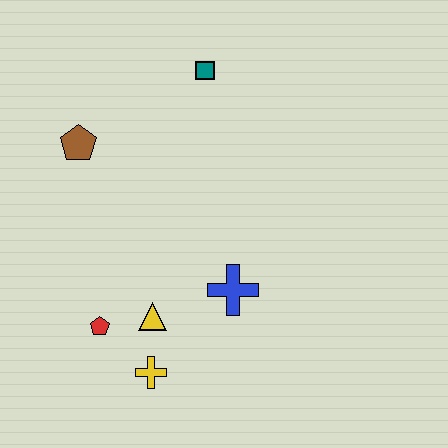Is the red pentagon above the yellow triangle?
No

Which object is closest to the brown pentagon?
The teal square is closest to the brown pentagon.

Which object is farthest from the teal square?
The yellow cross is farthest from the teal square.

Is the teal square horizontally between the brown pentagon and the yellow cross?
No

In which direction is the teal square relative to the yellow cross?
The teal square is above the yellow cross.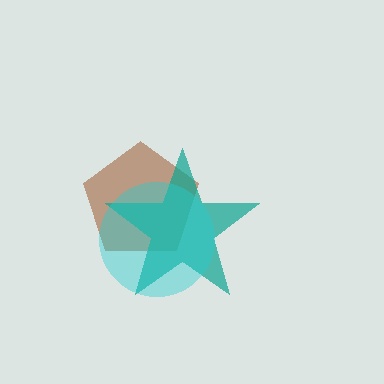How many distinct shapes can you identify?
There are 3 distinct shapes: a brown pentagon, a teal star, a cyan circle.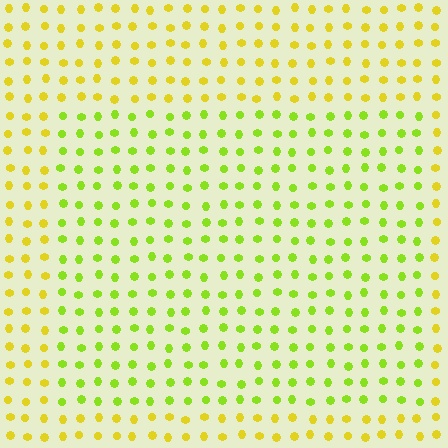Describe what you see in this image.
The image is filled with small yellow elements in a uniform arrangement. A rectangle-shaped region is visible where the elements are tinted to a slightly different hue, forming a subtle color boundary.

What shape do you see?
I see a rectangle.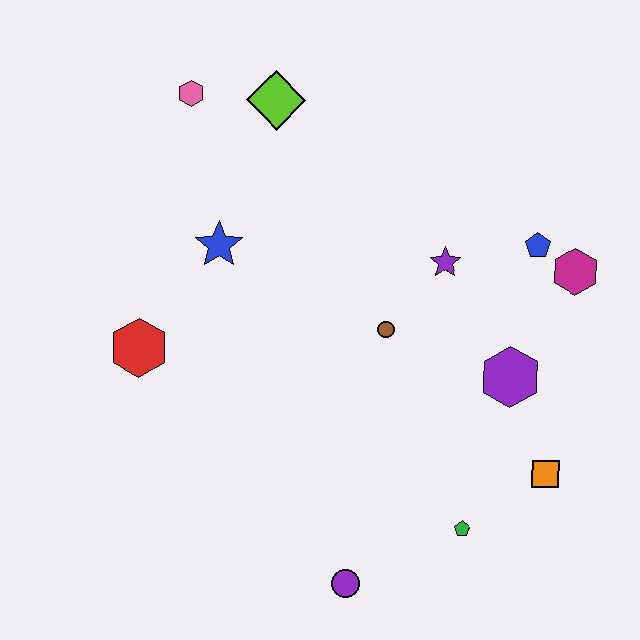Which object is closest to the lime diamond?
The pink hexagon is closest to the lime diamond.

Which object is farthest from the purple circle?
The pink hexagon is farthest from the purple circle.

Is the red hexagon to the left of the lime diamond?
Yes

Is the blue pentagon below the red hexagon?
No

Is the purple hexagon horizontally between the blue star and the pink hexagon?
No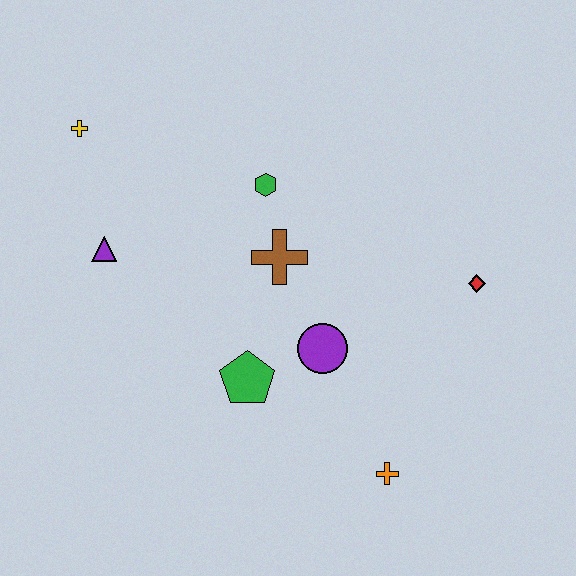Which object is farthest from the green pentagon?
The yellow cross is farthest from the green pentagon.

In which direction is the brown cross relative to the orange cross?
The brown cross is above the orange cross.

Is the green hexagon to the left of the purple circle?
Yes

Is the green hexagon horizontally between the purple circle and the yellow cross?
Yes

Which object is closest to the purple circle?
The green pentagon is closest to the purple circle.